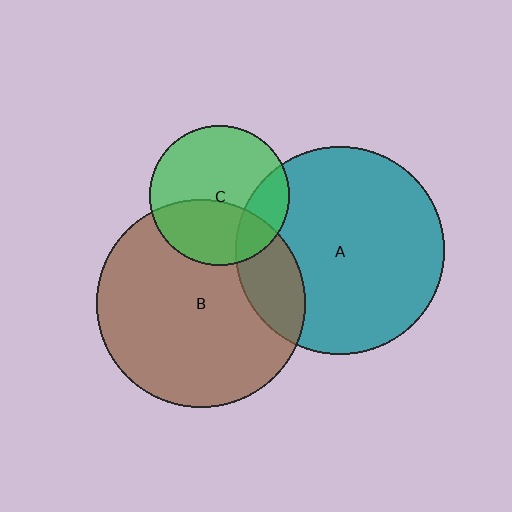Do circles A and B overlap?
Yes.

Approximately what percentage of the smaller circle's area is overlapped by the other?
Approximately 20%.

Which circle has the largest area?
Circle B (brown).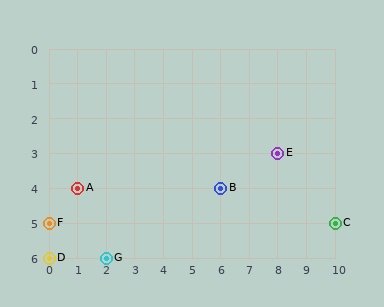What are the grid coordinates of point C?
Point C is at grid coordinates (10, 5).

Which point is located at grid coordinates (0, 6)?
Point D is at (0, 6).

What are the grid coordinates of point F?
Point F is at grid coordinates (0, 5).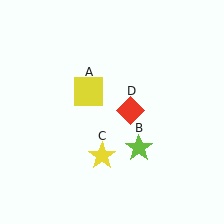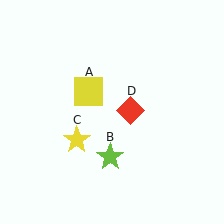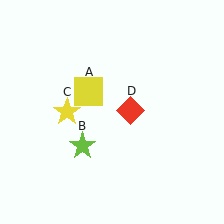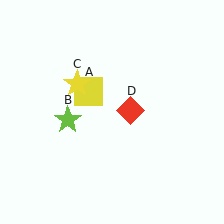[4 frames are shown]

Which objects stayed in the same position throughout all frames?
Yellow square (object A) and red diamond (object D) remained stationary.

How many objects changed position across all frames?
2 objects changed position: lime star (object B), yellow star (object C).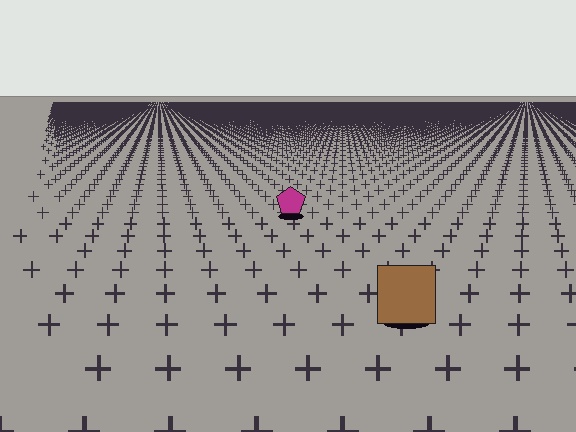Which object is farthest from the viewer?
The magenta pentagon is farthest from the viewer. It appears smaller and the ground texture around it is denser.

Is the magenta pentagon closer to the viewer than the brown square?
No. The brown square is closer — you can tell from the texture gradient: the ground texture is coarser near it.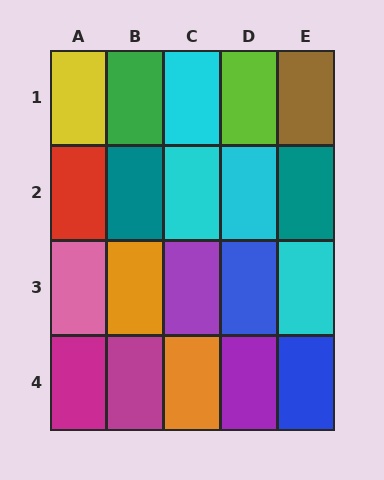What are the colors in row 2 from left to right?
Red, teal, cyan, cyan, teal.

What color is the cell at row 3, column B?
Orange.